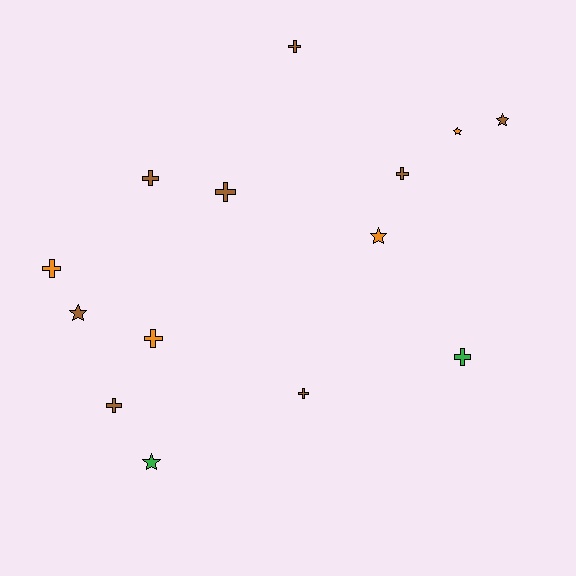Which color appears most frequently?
Brown, with 8 objects.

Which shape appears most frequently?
Cross, with 9 objects.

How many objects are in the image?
There are 14 objects.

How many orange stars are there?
There are 2 orange stars.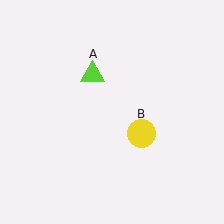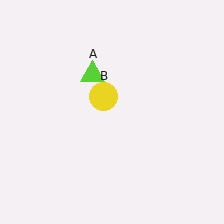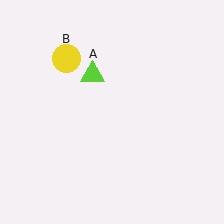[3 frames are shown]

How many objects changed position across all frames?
1 object changed position: yellow circle (object B).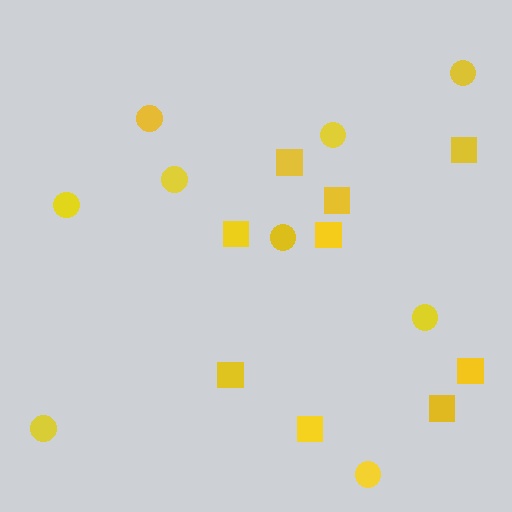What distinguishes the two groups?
There are 2 groups: one group of circles (9) and one group of squares (9).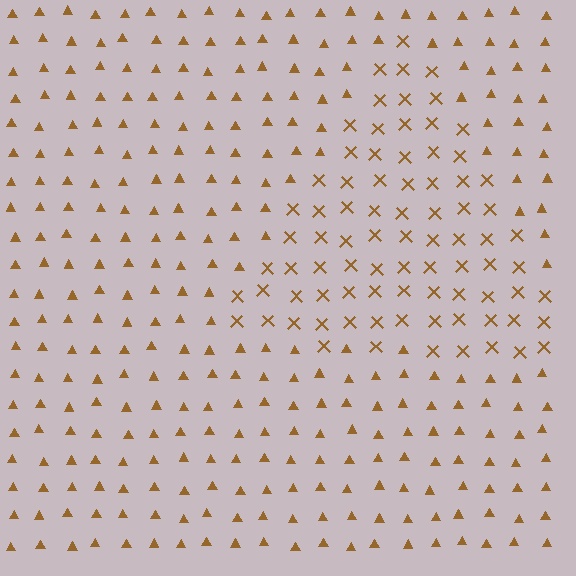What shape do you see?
I see a triangle.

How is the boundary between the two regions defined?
The boundary is defined by a change in element shape: X marks inside vs. triangles outside. All elements share the same color and spacing.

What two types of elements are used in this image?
The image uses X marks inside the triangle region and triangles outside it.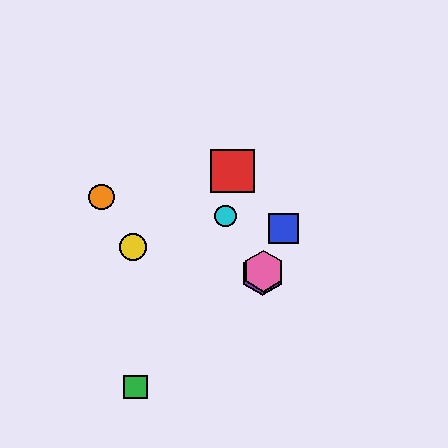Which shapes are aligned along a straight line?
The blue square, the purple hexagon, the pink hexagon are aligned along a straight line.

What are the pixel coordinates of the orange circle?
The orange circle is at (102, 197).